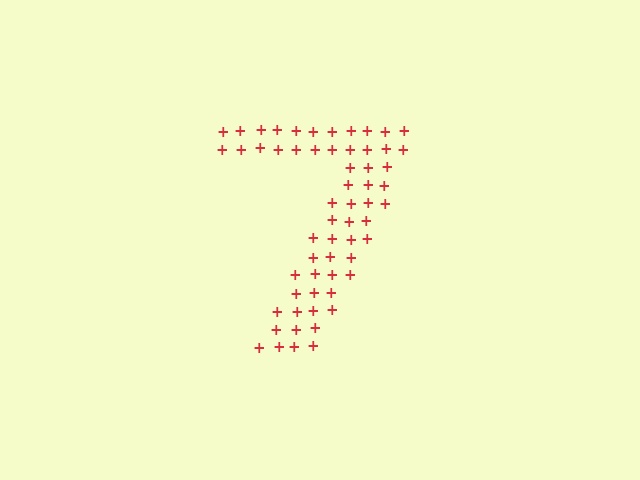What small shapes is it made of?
It is made of small plus signs.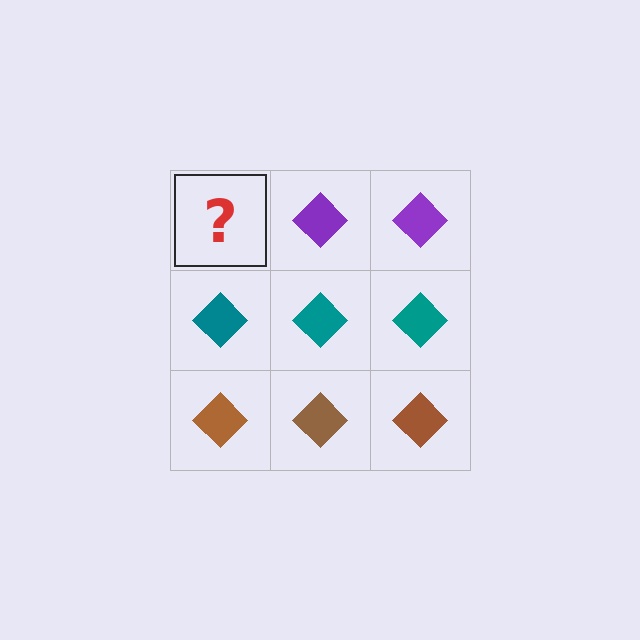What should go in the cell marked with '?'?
The missing cell should contain a purple diamond.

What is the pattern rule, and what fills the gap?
The rule is that each row has a consistent color. The gap should be filled with a purple diamond.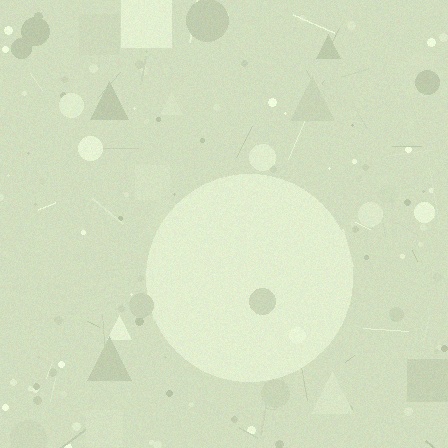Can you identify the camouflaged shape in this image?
The camouflaged shape is a circle.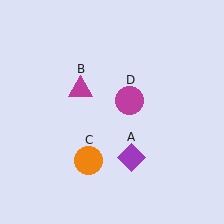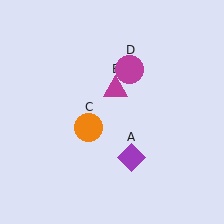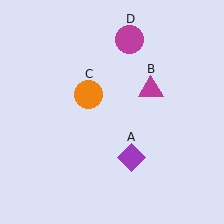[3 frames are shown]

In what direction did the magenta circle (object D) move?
The magenta circle (object D) moved up.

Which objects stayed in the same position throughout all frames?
Purple diamond (object A) remained stationary.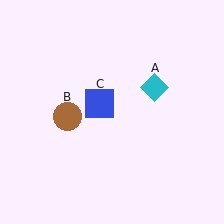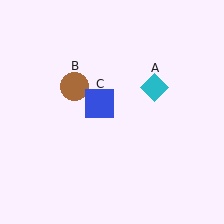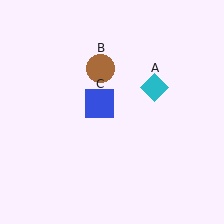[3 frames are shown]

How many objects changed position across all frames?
1 object changed position: brown circle (object B).